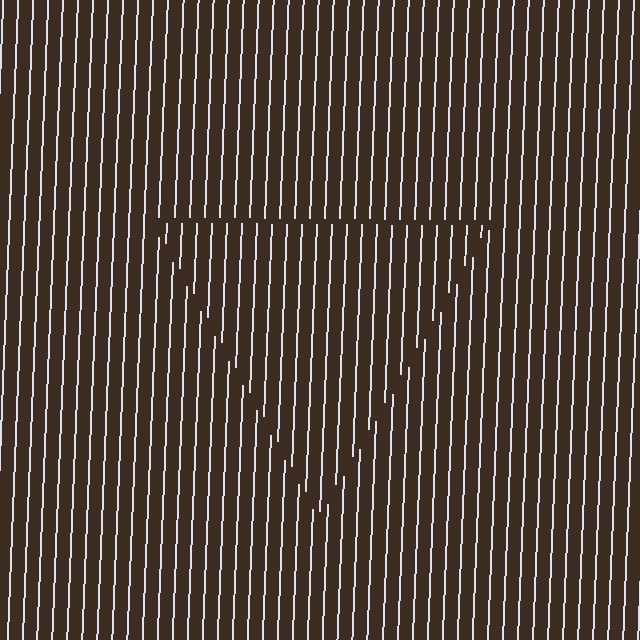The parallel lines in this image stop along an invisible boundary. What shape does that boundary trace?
An illusory triangle. The interior of the shape contains the same grating, shifted by half a period — the contour is defined by the phase discontinuity where line-ends from the inner and outer gratings abut.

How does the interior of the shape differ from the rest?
The interior of the shape contains the same grating, shifted by half a period — the contour is defined by the phase discontinuity where line-ends from the inner and outer gratings abut.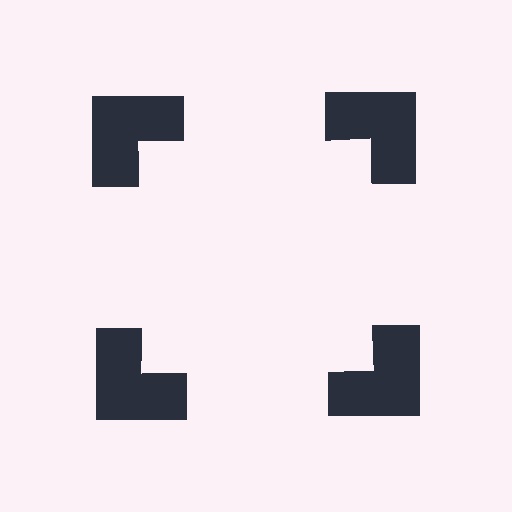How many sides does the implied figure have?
4 sides.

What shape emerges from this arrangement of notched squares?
An illusory square — its edges are inferred from the aligned wedge cuts in the notched squares, not physically drawn.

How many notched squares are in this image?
There are 4 — one at each vertex of the illusory square.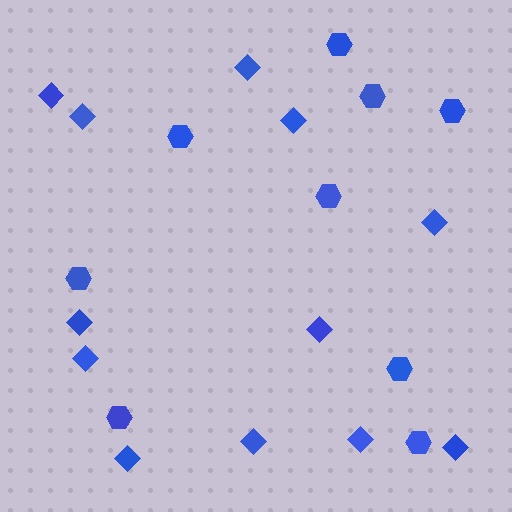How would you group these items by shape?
There are 2 groups: one group of hexagons (9) and one group of diamonds (12).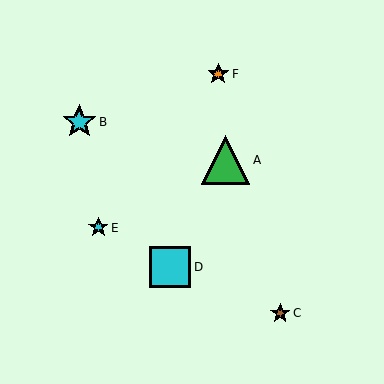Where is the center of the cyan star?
The center of the cyan star is at (79, 122).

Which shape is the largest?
The green triangle (labeled A) is the largest.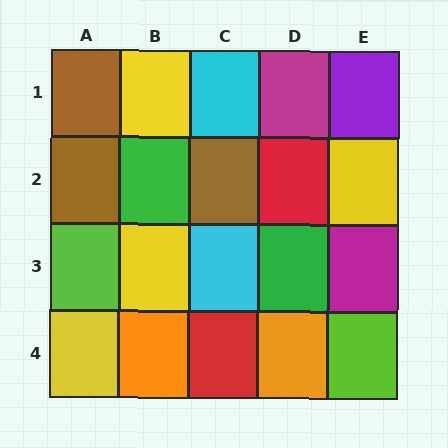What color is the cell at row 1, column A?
Brown.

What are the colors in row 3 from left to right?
Lime, yellow, cyan, green, magenta.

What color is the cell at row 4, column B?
Orange.